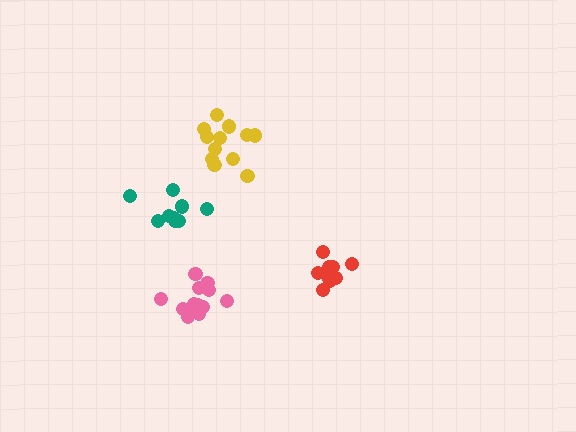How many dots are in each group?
Group 1: 9 dots, Group 2: 9 dots, Group 3: 12 dots, Group 4: 14 dots (44 total).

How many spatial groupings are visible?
There are 4 spatial groupings.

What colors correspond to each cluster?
The clusters are colored: red, teal, yellow, pink.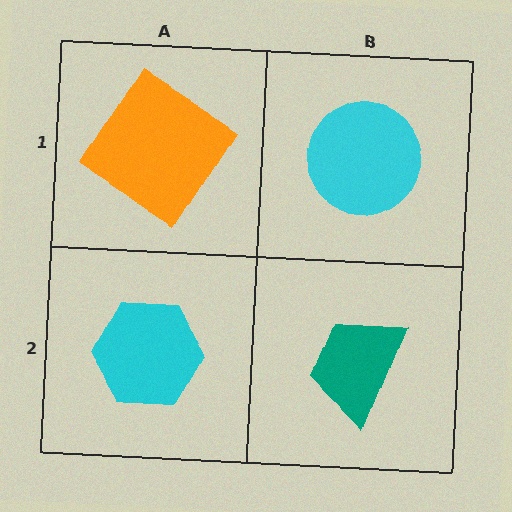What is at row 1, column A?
An orange diamond.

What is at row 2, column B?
A teal trapezoid.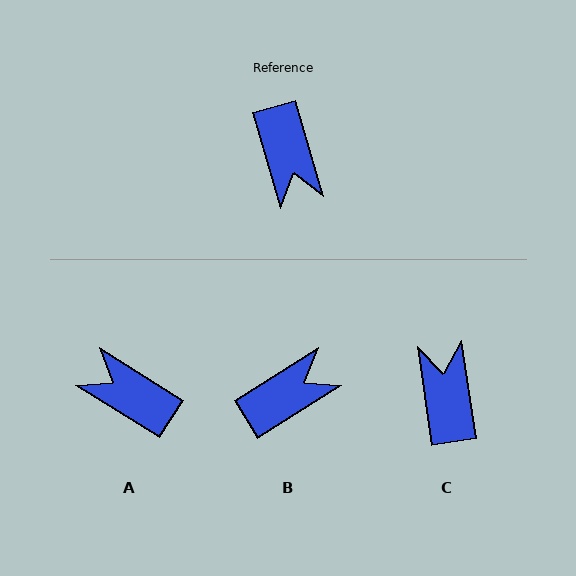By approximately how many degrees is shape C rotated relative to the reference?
Approximately 173 degrees counter-clockwise.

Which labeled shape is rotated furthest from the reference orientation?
C, about 173 degrees away.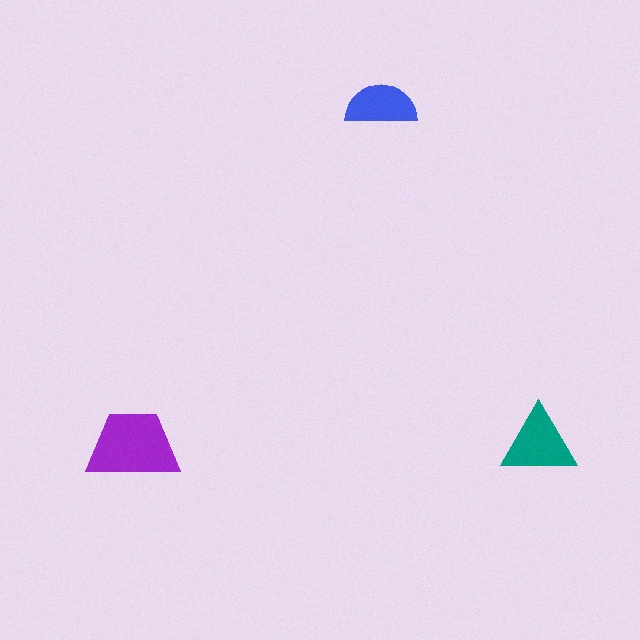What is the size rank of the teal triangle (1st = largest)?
2nd.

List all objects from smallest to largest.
The blue semicircle, the teal triangle, the purple trapezoid.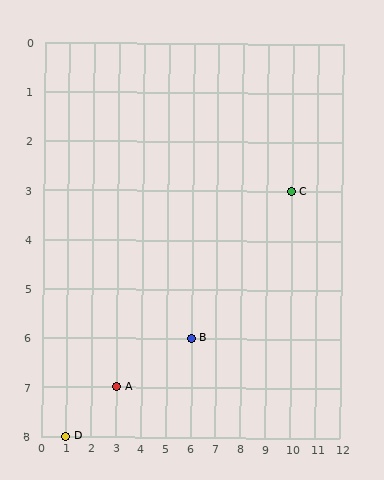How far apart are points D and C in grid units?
Points D and C are 9 columns and 5 rows apart (about 10.3 grid units diagonally).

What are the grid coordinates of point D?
Point D is at grid coordinates (1, 8).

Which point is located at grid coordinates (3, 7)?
Point A is at (3, 7).